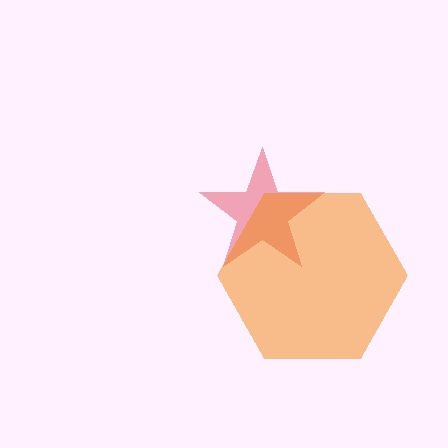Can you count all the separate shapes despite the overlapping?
Yes, there are 2 separate shapes.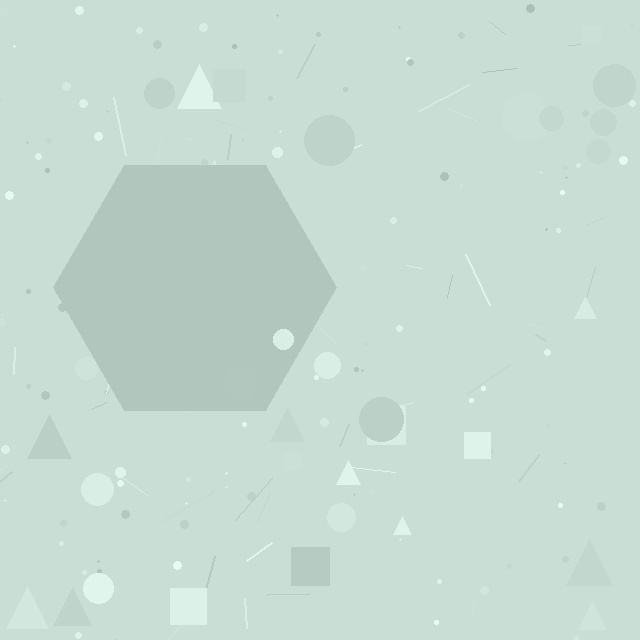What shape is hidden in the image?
A hexagon is hidden in the image.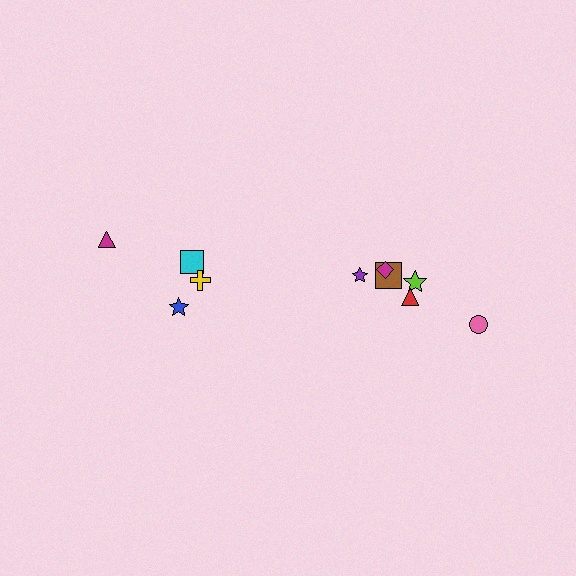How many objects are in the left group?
There are 4 objects.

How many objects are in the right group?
There are 6 objects.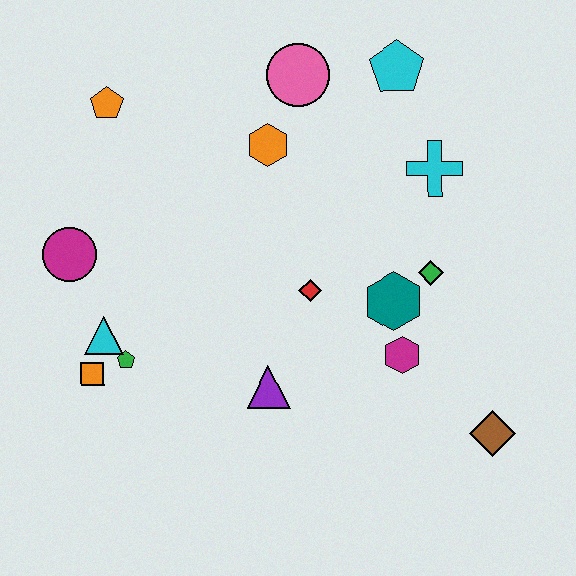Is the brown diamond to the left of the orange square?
No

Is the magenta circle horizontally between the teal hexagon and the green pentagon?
No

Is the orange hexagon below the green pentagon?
No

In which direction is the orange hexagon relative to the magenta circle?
The orange hexagon is to the right of the magenta circle.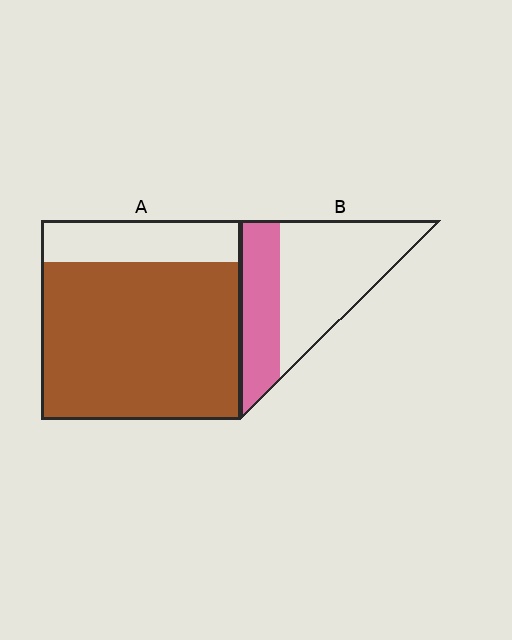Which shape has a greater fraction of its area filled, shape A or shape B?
Shape A.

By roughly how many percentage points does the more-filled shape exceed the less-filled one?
By roughly 45 percentage points (A over B).